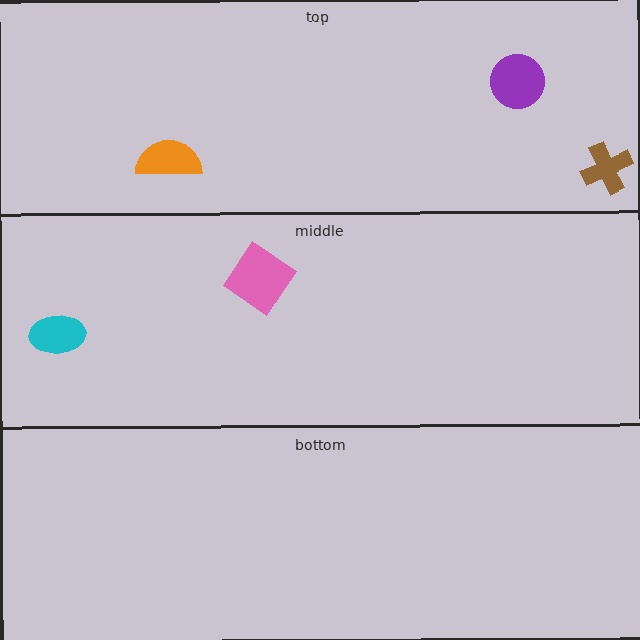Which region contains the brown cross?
The top region.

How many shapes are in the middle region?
2.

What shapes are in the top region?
The orange semicircle, the brown cross, the purple circle.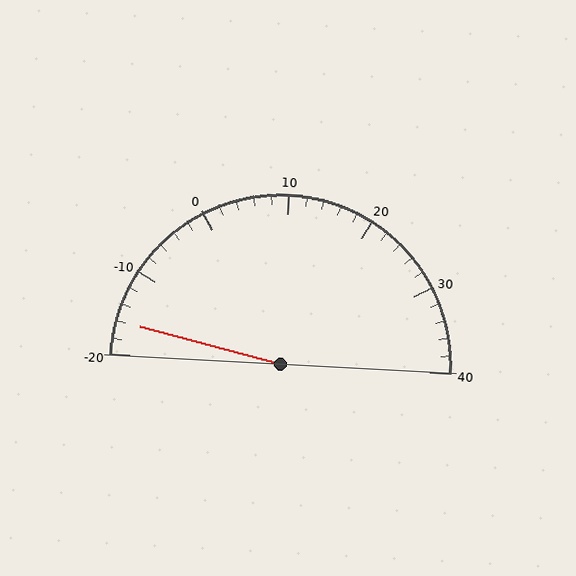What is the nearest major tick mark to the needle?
The nearest major tick mark is -20.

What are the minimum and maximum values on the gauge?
The gauge ranges from -20 to 40.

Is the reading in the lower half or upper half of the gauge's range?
The reading is in the lower half of the range (-20 to 40).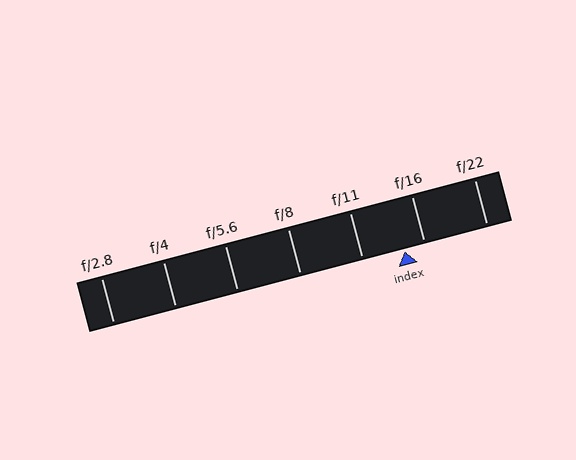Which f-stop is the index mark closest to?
The index mark is closest to f/16.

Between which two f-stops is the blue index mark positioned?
The index mark is between f/11 and f/16.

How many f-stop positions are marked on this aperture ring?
There are 7 f-stop positions marked.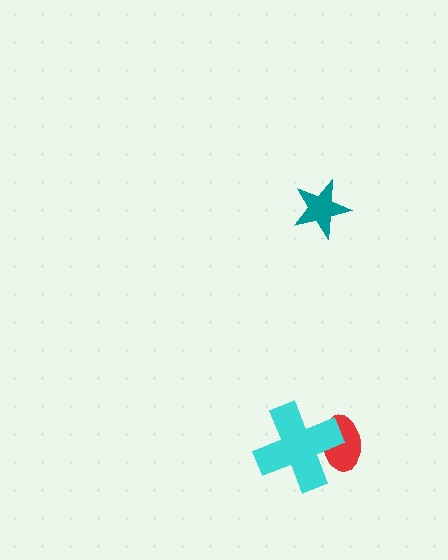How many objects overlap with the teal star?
0 objects overlap with the teal star.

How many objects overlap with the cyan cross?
1 object overlaps with the cyan cross.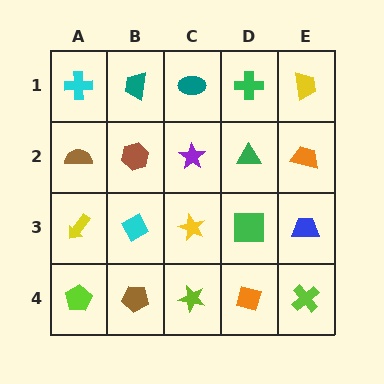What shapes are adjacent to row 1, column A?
A brown semicircle (row 2, column A), a teal trapezoid (row 1, column B).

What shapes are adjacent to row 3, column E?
An orange trapezoid (row 2, column E), a lime cross (row 4, column E), a green square (row 3, column D).